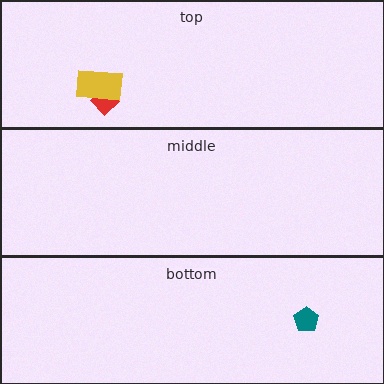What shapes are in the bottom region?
The teal pentagon.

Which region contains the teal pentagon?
The bottom region.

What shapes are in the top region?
The red diamond, the yellow rectangle.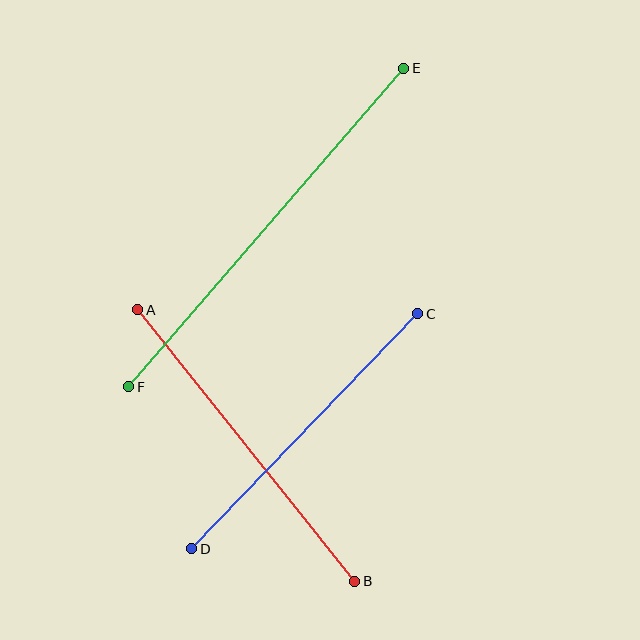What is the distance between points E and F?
The distance is approximately 421 pixels.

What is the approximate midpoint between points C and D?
The midpoint is at approximately (305, 431) pixels.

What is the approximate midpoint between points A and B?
The midpoint is at approximately (246, 446) pixels.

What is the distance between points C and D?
The distance is approximately 326 pixels.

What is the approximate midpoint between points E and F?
The midpoint is at approximately (266, 227) pixels.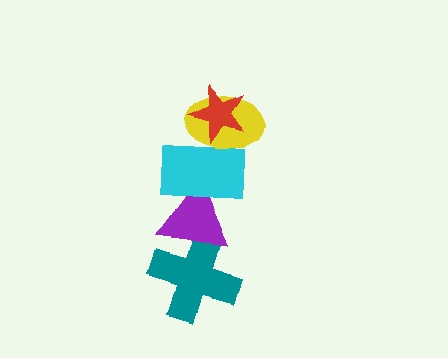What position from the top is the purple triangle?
The purple triangle is 4th from the top.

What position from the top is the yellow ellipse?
The yellow ellipse is 2nd from the top.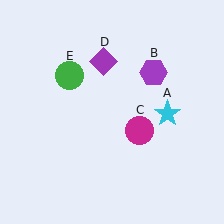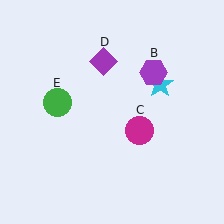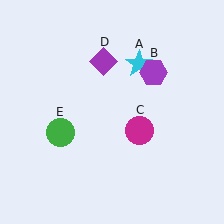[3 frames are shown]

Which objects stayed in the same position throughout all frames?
Purple hexagon (object B) and magenta circle (object C) and purple diamond (object D) remained stationary.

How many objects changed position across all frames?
2 objects changed position: cyan star (object A), green circle (object E).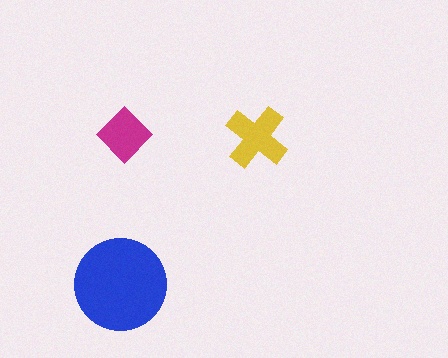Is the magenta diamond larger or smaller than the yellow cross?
Smaller.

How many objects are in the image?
There are 3 objects in the image.